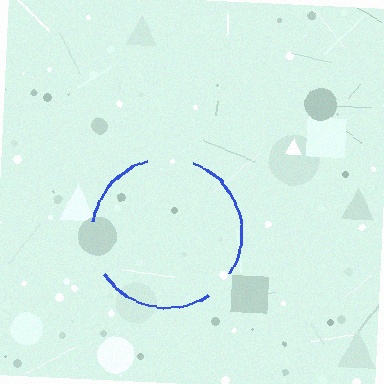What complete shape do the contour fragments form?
The contour fragments form a circle.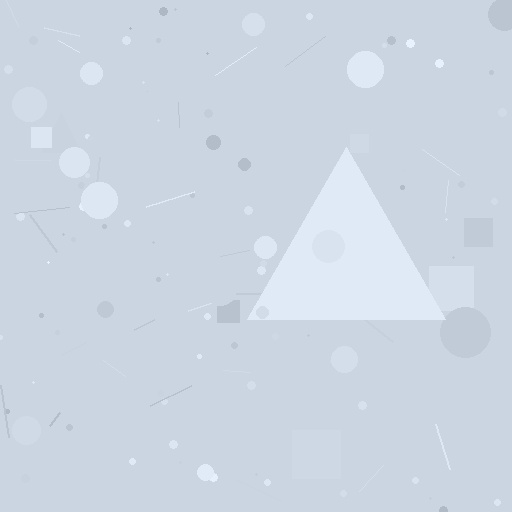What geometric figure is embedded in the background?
A triangle is embedded in the background.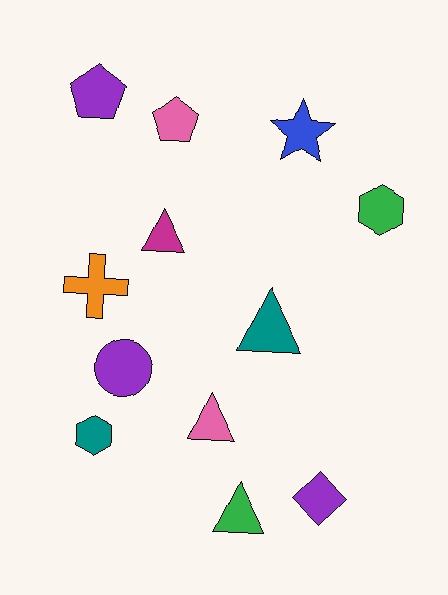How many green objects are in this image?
There are 2 green objects.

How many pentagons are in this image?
There are 2 pentagons.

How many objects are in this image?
There are 12 objects.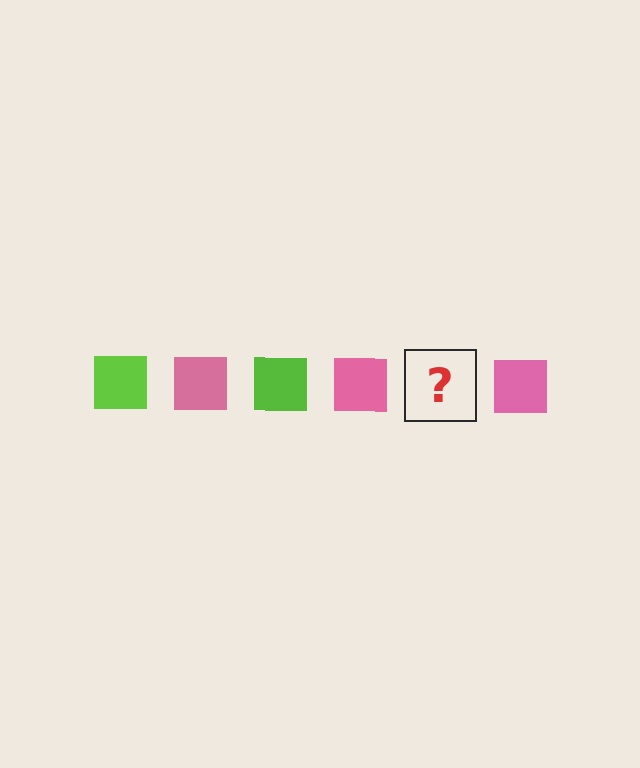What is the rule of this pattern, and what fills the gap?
The rule is that the pattern cycles through lime, pink squares. The gap should be filled with a lime square.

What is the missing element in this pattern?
The missing element is a lime square.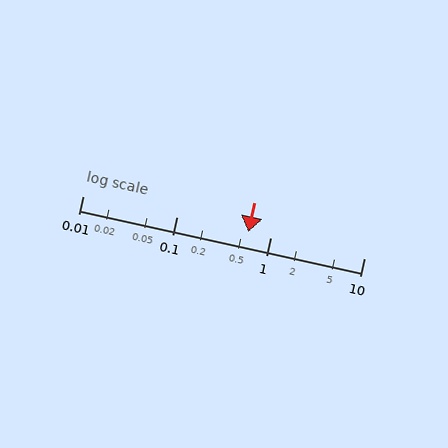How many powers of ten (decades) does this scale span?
The scale spans 3 decades, from 0.01 to 10.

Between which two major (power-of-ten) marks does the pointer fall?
The pointer is between 0.1 and 1.